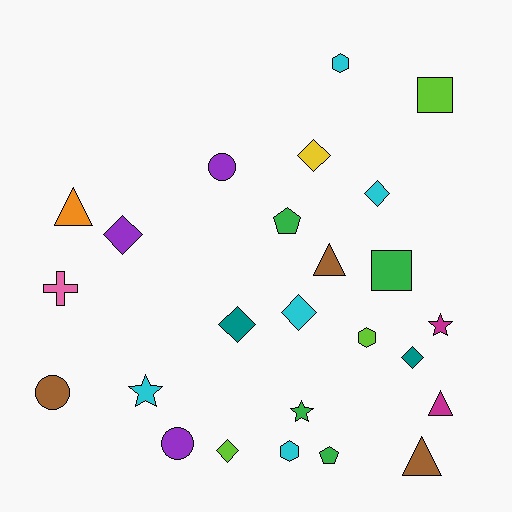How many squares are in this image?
There are 2 squares.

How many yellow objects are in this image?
There is 1 yellow object.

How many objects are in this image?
There are 25 objects.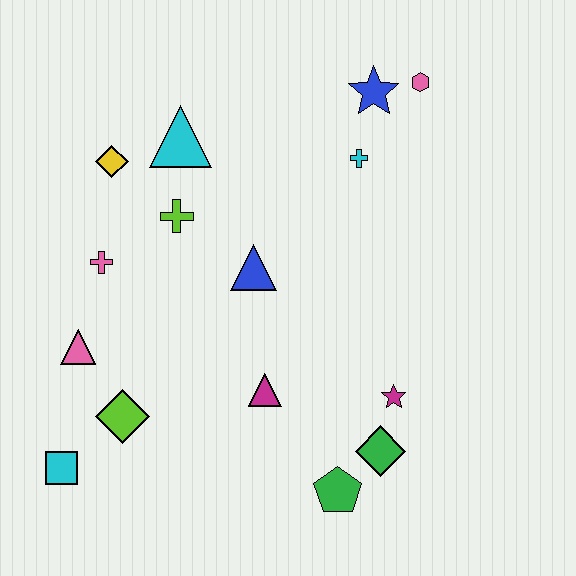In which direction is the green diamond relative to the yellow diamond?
The green diamond is below the yellow diamond.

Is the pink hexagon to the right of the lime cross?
Yes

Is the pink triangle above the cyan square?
Yes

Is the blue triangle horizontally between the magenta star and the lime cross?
Yes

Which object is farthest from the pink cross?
The pink hexagon is farthest from the pink cross.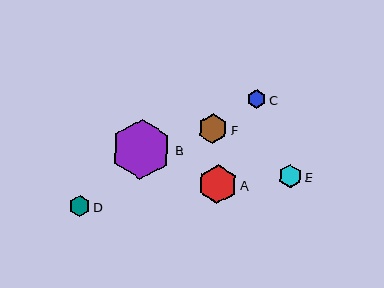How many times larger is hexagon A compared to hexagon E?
Hexagon A is approximately 1.7 times the size of hexagon E.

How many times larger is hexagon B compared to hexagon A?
Hexagon B is approximately 1.5 times the size of hexagon A.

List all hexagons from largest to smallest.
From largest to smallest: B, A, F, E, D, C.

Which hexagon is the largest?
Hexagon B is the largest with a size of approximately 60 pixels.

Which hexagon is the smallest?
Hexagon C is the smallest with a size of approximately 19 pixels.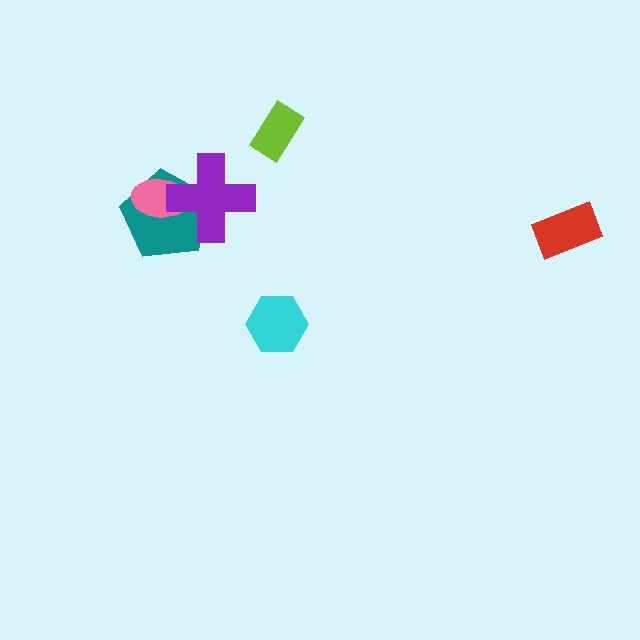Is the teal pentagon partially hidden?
Yes, it is partially covered by another shape.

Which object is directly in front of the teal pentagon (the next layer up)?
The pink ellipse is directly in front of the teal pentagon.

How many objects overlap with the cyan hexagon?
0 objects overlap with the cyan hexagon.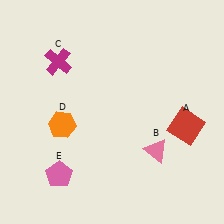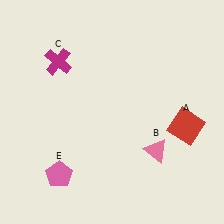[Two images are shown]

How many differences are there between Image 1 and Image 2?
There is 1 difference between the two images.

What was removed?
The orange hexagon (D) was removed in Image 2.